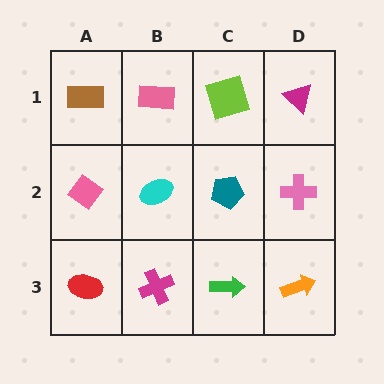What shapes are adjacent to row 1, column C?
A teal pentagon (row 2, column C), a pink rectangle (row 1, column B), a magenta triangle (row 1, column D).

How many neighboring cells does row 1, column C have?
3.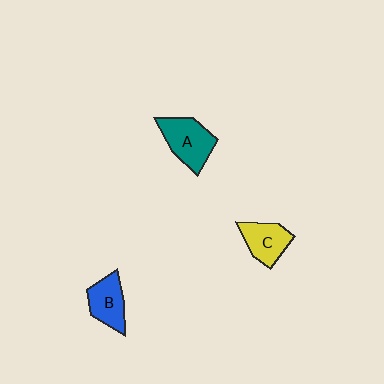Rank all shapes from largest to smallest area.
From largest to smallest: A (teal), B (blue), C (yellow).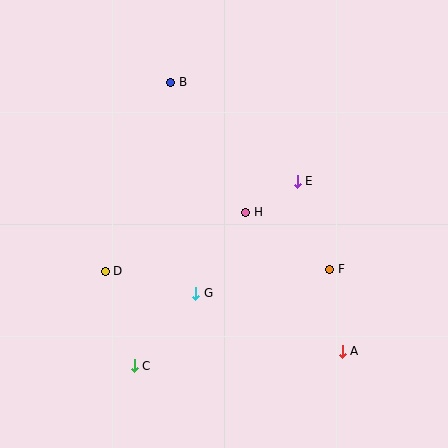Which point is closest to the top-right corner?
Point E is closest to the top-right corner.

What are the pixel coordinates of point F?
Point F is at (330, 270).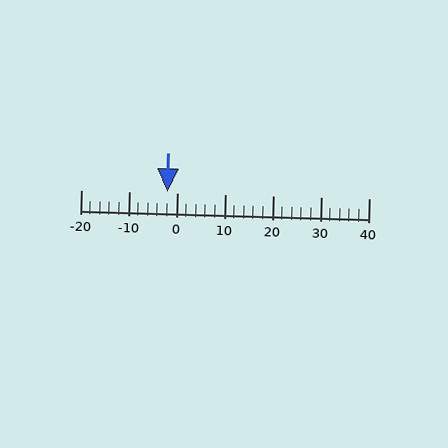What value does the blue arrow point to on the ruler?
The blue arrow points to approximately -2.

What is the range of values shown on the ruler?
The ruler shows values from -20 to 40.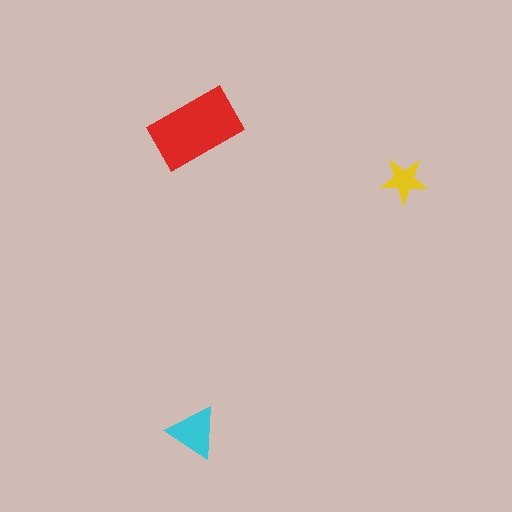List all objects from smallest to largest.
The yellow star, the cyan triangle, the red rectangle.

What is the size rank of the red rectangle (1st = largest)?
1st.